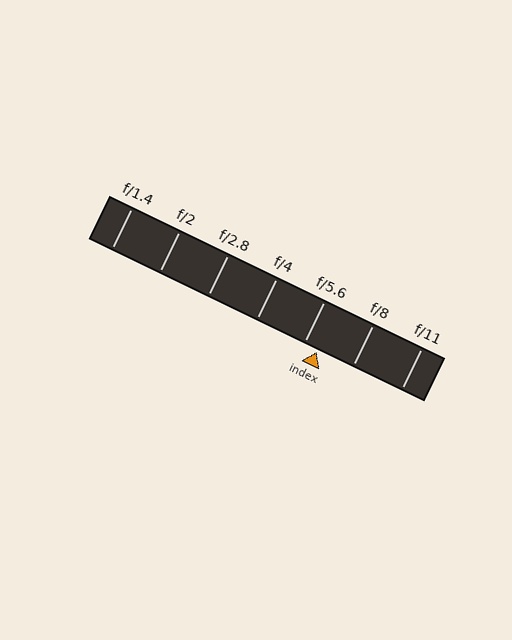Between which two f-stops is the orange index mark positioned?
The index mark is between f/5.6 and f/8.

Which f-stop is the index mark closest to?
The index mark is closest to f/5.6.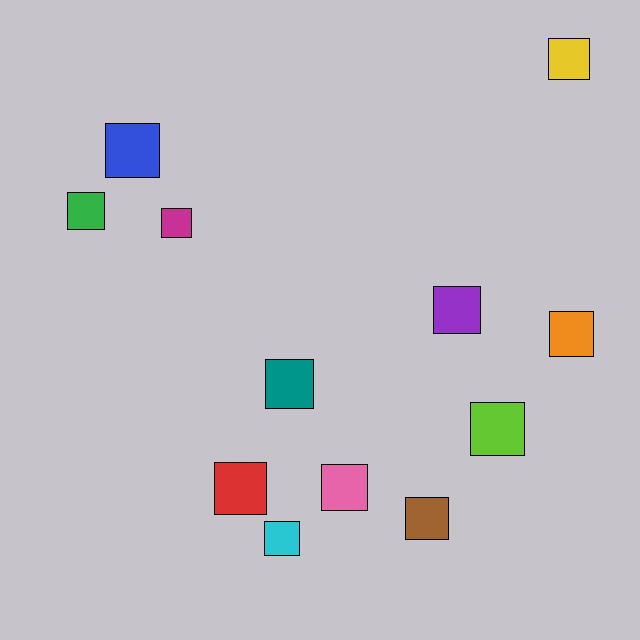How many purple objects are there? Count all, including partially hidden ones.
There is 1 purple object.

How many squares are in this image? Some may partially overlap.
There are 12 squares.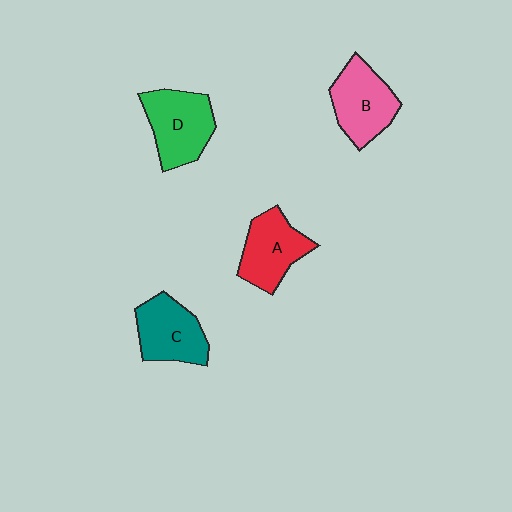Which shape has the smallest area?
Shape A (red).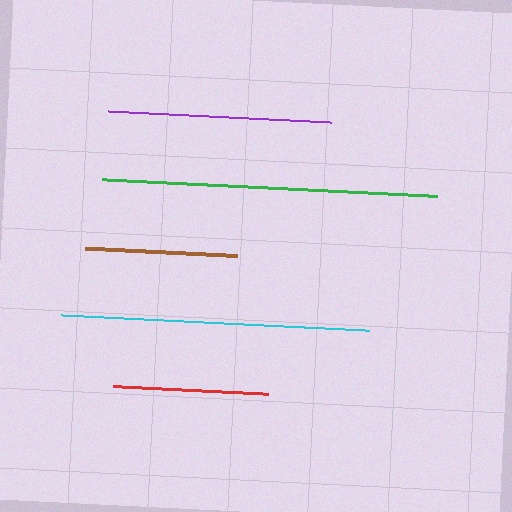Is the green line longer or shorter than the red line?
The green line is longer than the red line.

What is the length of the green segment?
The green segment is approximately 335 pixels long.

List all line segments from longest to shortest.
From longest to shortest: green, cyan, purple, red, brown.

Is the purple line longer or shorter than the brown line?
The purple line is longer than the brown line.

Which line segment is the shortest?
The brown line is the shortest at approximately 152 pixels.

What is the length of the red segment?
The red segment is approximately 155 pixels long.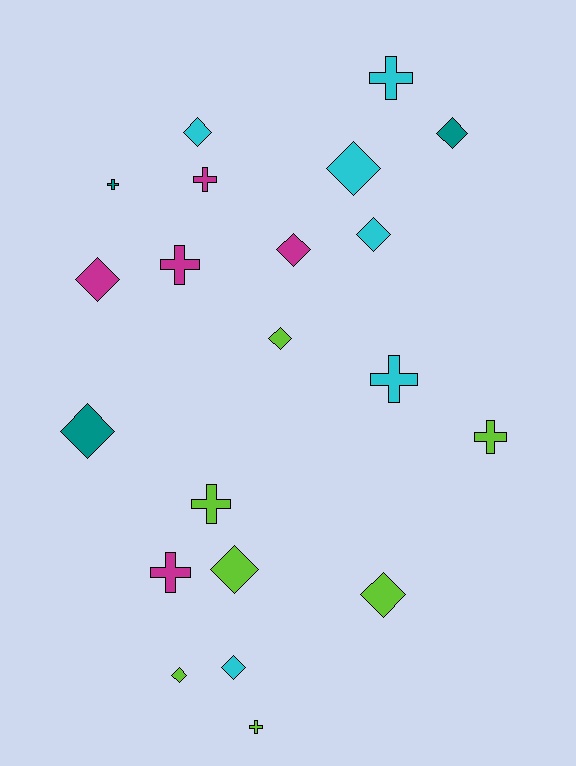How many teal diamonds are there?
There are 2 teal diamonds.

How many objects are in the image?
There are 21 objects.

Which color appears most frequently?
Lime, with 7 objects.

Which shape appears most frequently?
Diamond, with 12 objects.